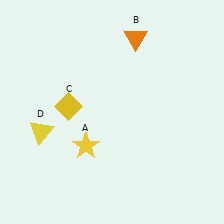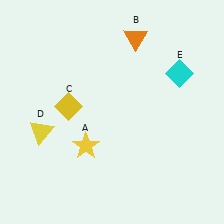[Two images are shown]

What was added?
A cyan diamond (E) was added in Image 2.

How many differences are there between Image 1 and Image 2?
There is 1 difference between the two images.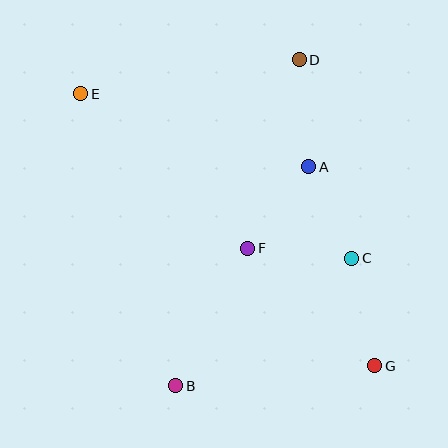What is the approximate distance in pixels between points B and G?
The distance between B and G is approximately 200 pixels.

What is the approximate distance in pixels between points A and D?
The distance between A and D is approximately 107 pixels.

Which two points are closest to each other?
Points A and C are closest to each other.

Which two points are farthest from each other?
Points E and G are farthest from each other.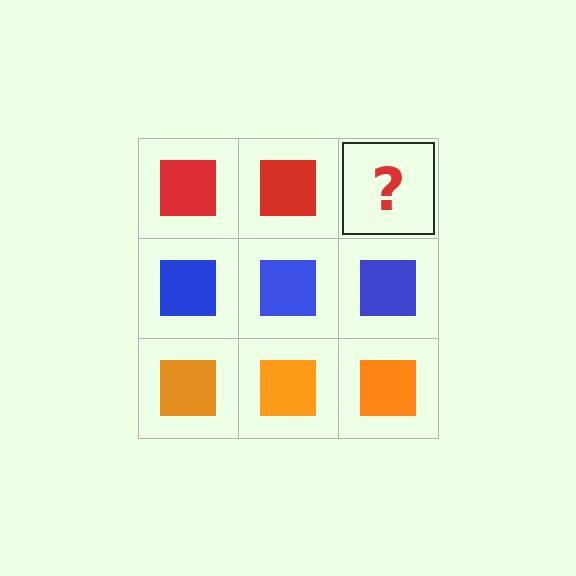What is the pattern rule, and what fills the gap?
The rule is that each row has a consistent color. The gap should be filled with a red square.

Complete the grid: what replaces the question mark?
The question mark should be replaced with a red square.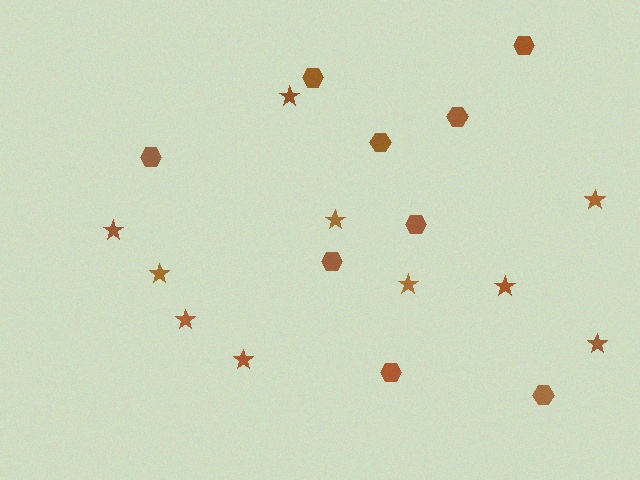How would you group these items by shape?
There are 2 groups: one group of hexagons (9) and one group of stars (10).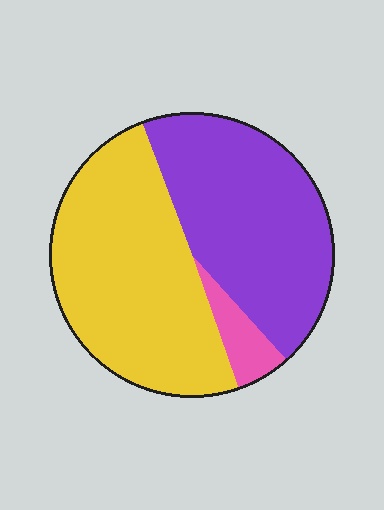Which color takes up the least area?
Pink, at roughly 5%.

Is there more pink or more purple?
Purple.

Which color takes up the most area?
Yellow, at roughly 50%.